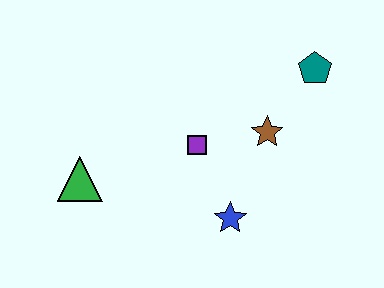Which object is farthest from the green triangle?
The teal pentagon is farthest from the green triangle.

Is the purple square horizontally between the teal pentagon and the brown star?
No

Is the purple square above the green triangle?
Yes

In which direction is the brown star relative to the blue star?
The brown star is above the blue star.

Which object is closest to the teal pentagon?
The brown star is closest to the teal pentagon.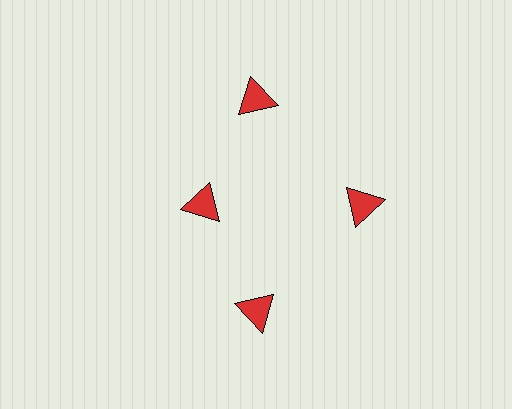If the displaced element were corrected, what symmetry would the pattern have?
It would have 4-fold rotational symmetry — the pattern would map onto itself every 90 degrees.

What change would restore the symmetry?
The symmetry would be restored by moving it outward, back onto the ring so that all 4 triangles sit at equal angles and equal distance from the center.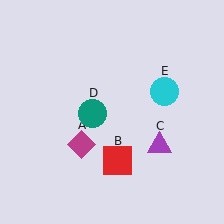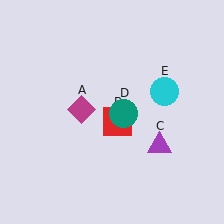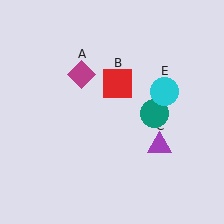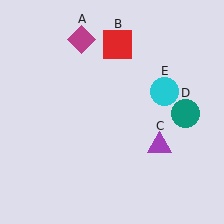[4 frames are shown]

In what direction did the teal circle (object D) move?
The teal circle (object D) moved right.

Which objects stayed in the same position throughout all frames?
Purple triangle (object C) and cyan circle (object E) remained stationary.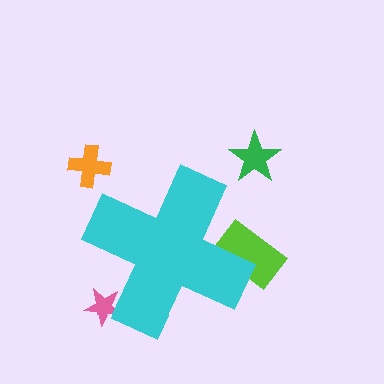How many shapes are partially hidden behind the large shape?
2 shapes are partially hidden.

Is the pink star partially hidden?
Yes, the pink star is partially hidden behind the cyan cross.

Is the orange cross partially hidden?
No, the orange cross is fully visible.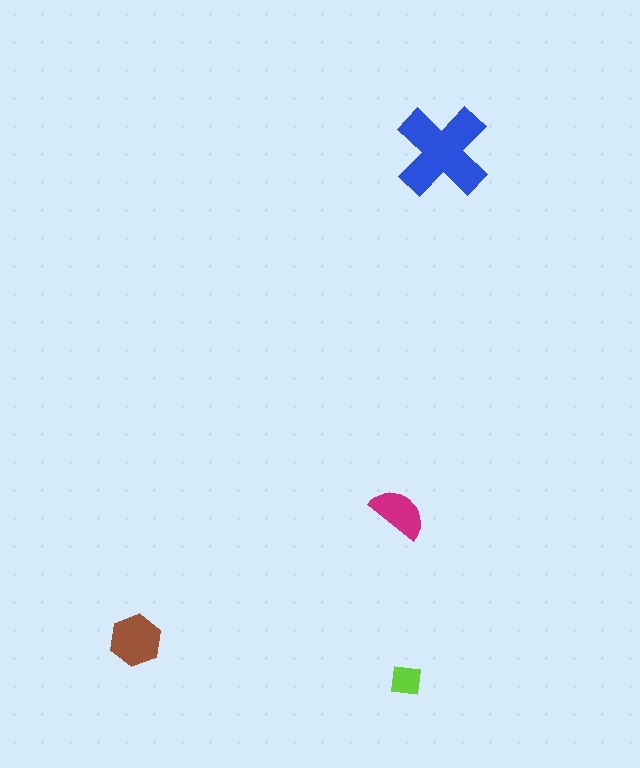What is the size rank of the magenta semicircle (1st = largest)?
3rd.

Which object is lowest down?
The lime square is bottommost.